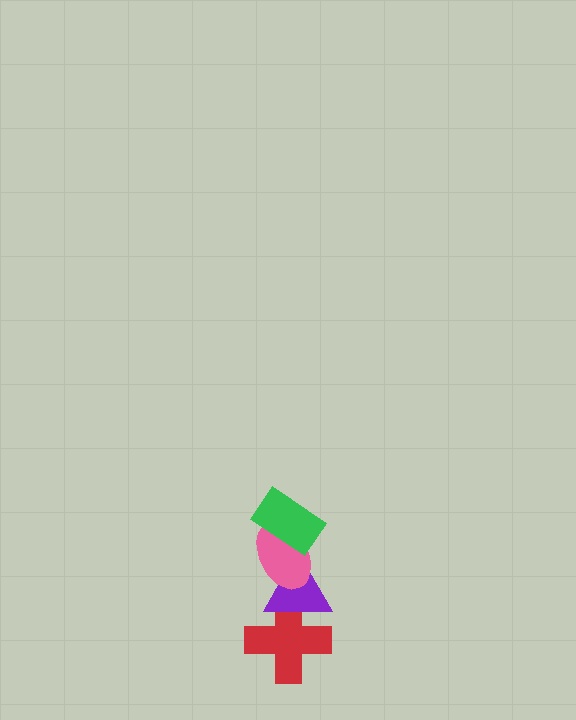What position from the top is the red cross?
The red cross is 4th from the top.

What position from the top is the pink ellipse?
The pink ellipse is 2nd from the top.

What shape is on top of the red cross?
The purple triangle is on top of the red cross.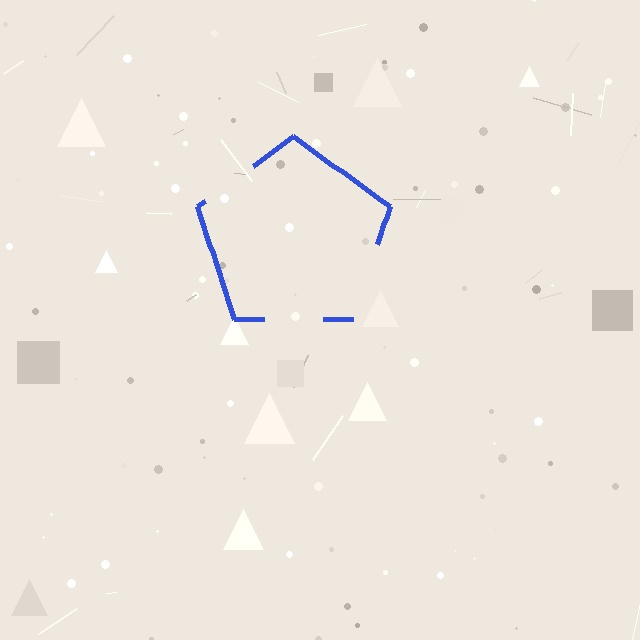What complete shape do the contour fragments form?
The contour fragments form a pentagon.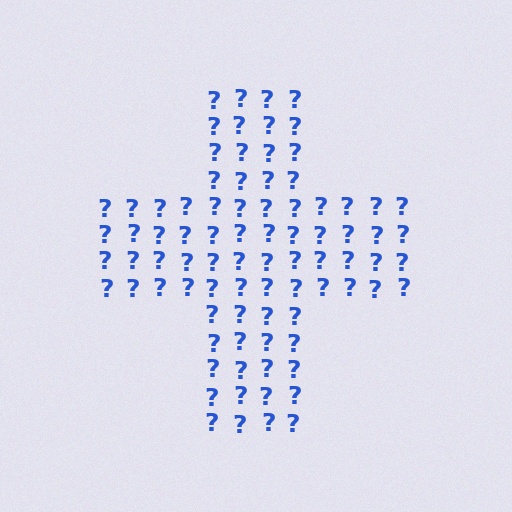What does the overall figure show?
The overall figure shows a cross.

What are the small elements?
The small elements are question marks.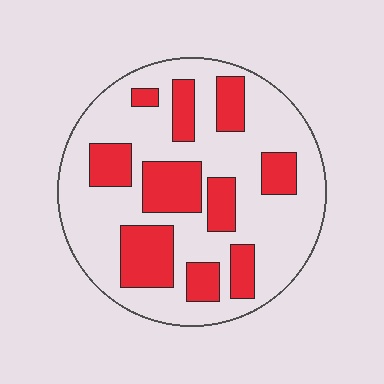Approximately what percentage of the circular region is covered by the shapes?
Approximately 30%.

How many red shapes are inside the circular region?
10.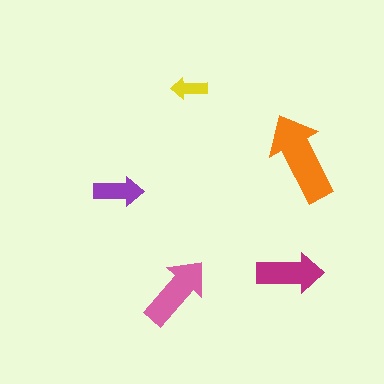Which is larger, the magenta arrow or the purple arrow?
The magenta one.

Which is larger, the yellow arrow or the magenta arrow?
The magenta one.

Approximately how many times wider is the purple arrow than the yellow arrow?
About 1.5 times wider.